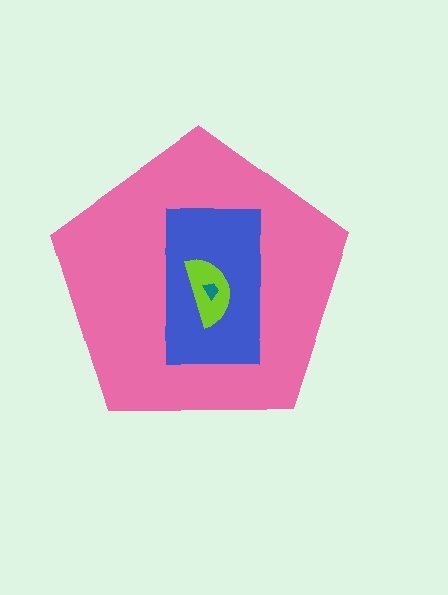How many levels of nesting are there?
4.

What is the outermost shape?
The pink pentagon.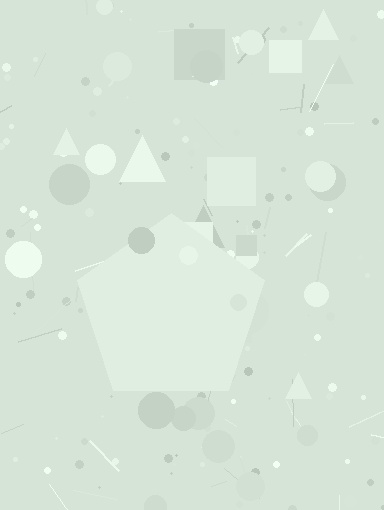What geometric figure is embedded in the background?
A pentagon is embedded in the background.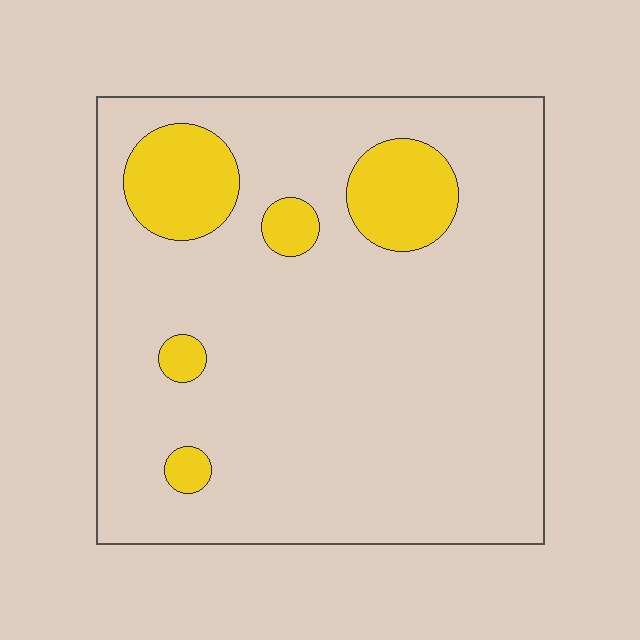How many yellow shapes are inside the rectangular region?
5.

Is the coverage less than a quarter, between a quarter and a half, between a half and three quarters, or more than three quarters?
Less than a quarter.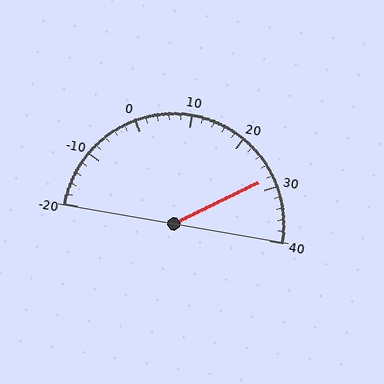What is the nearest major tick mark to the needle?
The nearest major tick mark is 30.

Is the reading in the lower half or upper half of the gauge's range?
The reading is in the upper half of the range (-20 to 40).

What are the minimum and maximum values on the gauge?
The gauge ranges from -20 to 40.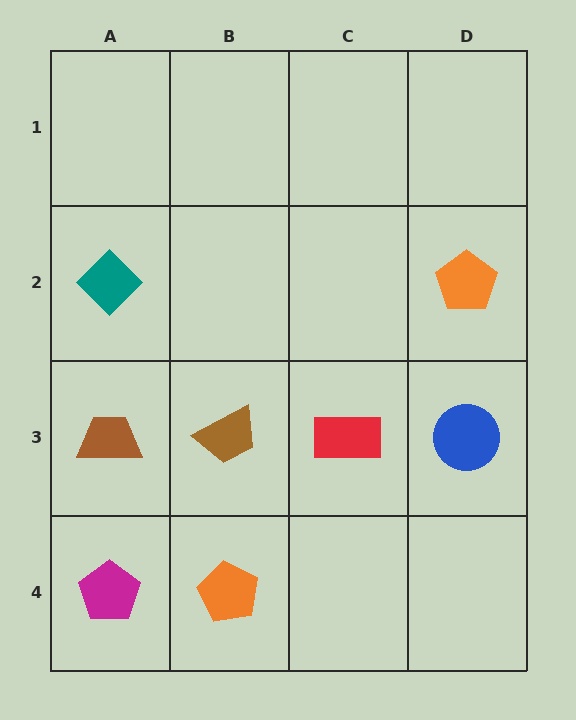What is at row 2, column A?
A teal diamond.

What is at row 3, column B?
A brown trapezoid.